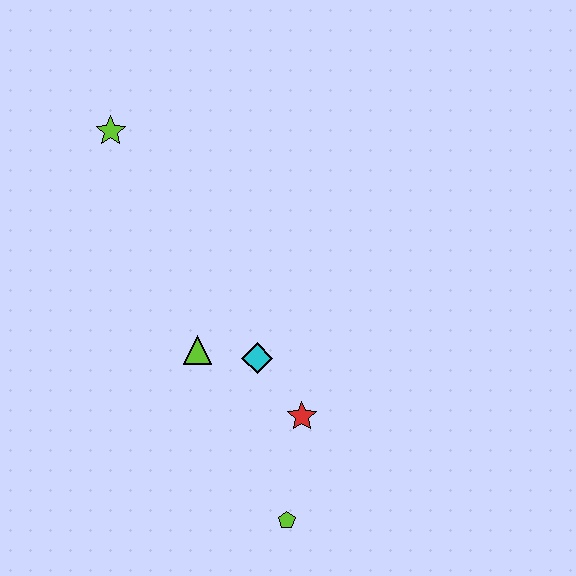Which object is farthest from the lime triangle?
The lime star is farthest from the lime triangle.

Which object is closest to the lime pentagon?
The red star is closest to the lime pentagon.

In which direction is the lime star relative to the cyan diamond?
The lime star is above the cyan diamond.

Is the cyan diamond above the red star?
Yes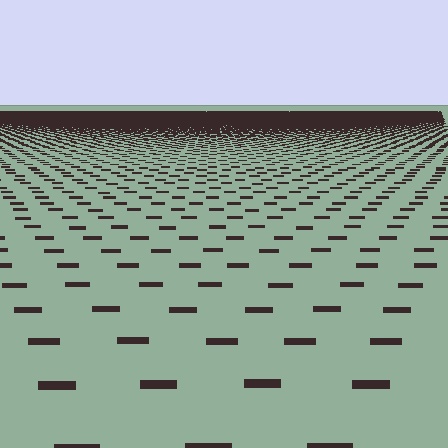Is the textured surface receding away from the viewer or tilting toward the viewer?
The surface is receding away from the viewer. Texture elements get smaller and denser toward the top.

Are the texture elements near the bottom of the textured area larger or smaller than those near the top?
Larger. Near the bottom, elements are closer to the viewer and appear at a bigger on-screen size.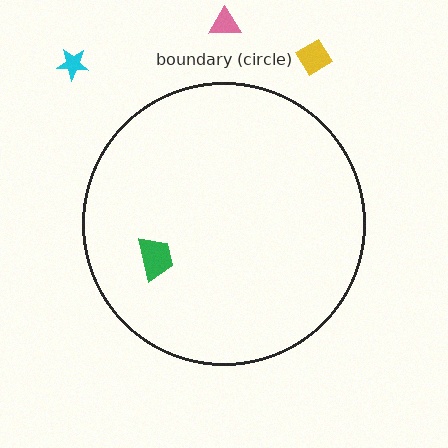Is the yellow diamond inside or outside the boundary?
Outside.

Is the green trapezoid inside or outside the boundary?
Inside.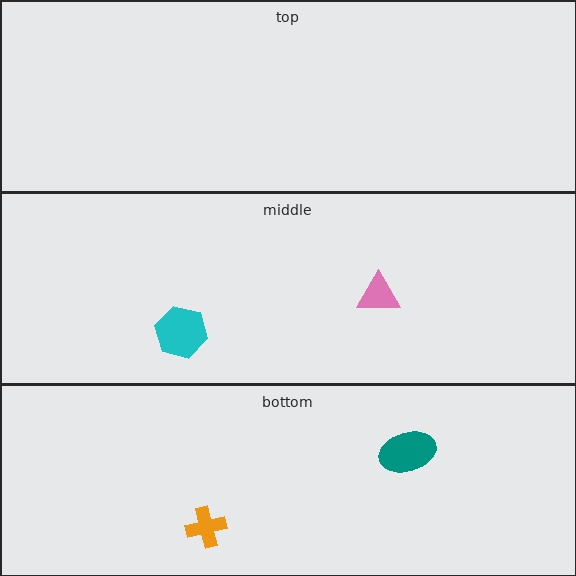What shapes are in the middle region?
The pink triangle, the cyan hexagon.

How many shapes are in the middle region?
2.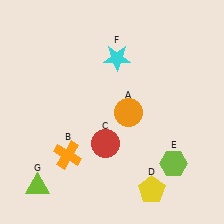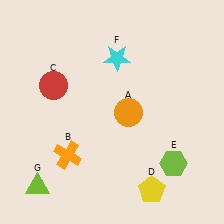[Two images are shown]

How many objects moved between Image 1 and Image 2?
1 object moved between the two images.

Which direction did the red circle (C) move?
The red circle (C) moved up.